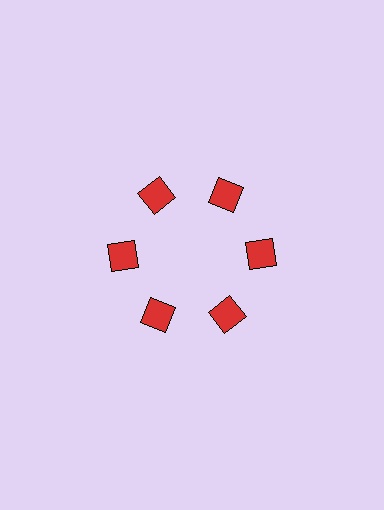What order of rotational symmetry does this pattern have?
This pattern has 6-fold rotational symmetry.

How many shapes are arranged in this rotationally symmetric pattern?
There are 6 shapes, arranged in 6 groups of 1.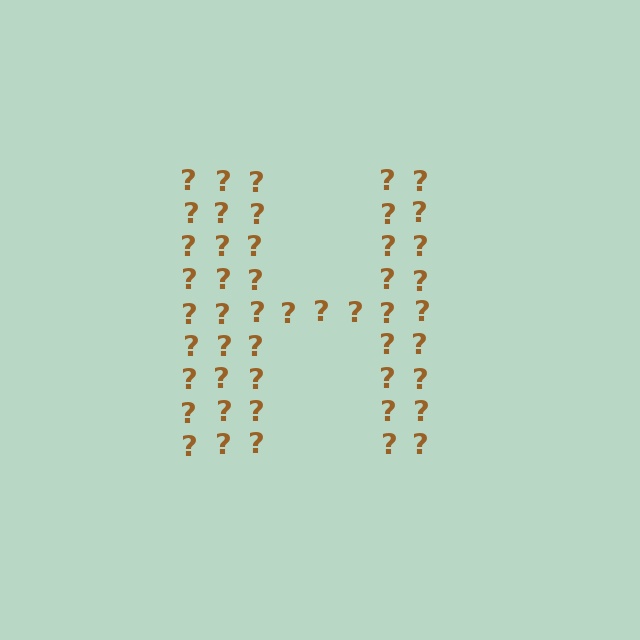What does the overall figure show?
The overall figure shows the letter H.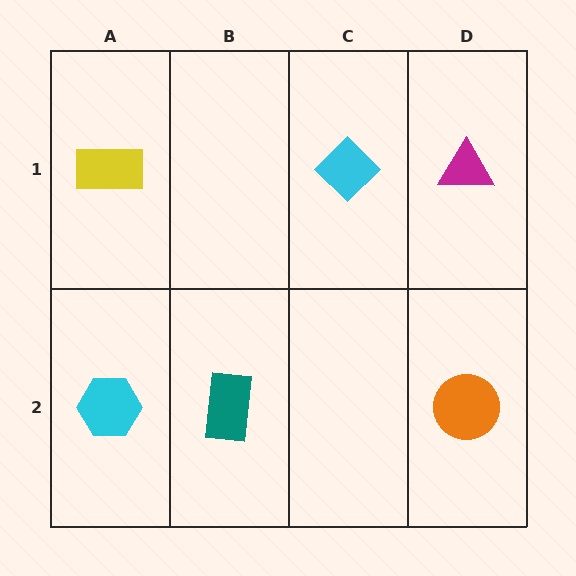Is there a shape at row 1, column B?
No, that cell is empty.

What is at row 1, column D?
A magenta triangle.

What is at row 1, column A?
A yellow rectangle.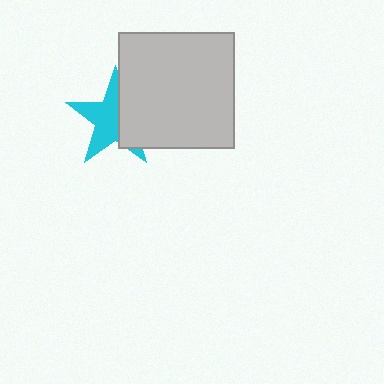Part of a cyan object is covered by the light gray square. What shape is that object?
It is a star.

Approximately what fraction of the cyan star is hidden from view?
Roughly 43% of the cyan star is hidden behind the light gray square.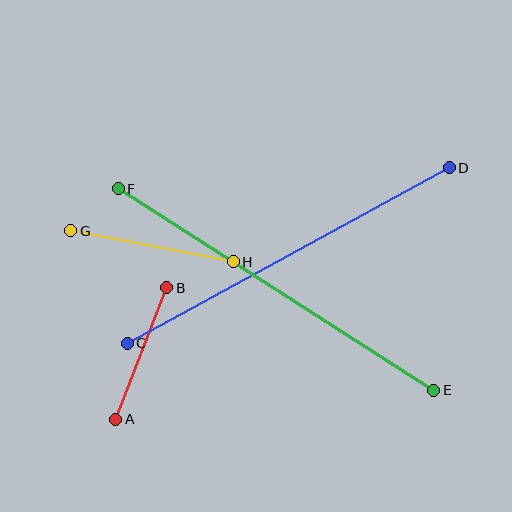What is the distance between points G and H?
The distance is approximately 165 pixels.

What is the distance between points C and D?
The distance is approximately 367 pixels.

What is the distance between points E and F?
The distance is approximately 374 pixels.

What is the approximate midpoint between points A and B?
The midpoint is at approximately (141, 353) pixels.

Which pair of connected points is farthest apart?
Points E and F are farthest apart.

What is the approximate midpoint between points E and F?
The midpoint is at approximately (276, 290) pixels.